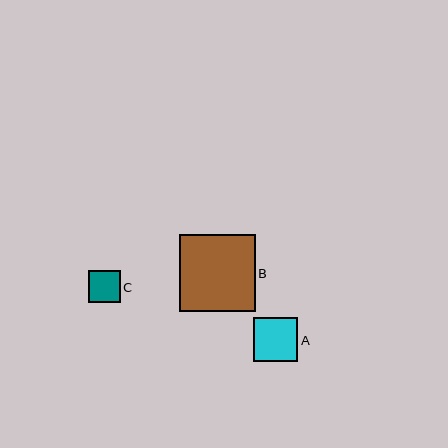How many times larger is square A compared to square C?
Square A is approximately 1.4 times the size of square C.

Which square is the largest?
Square B is the largest with a size of approximately 76 pixels.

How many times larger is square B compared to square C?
Square B is approximately 2.4 times the size of square C.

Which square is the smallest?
Square C is the smallest with a size of approximately 32 pixels.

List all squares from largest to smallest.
From largest to smallest: B, A, C.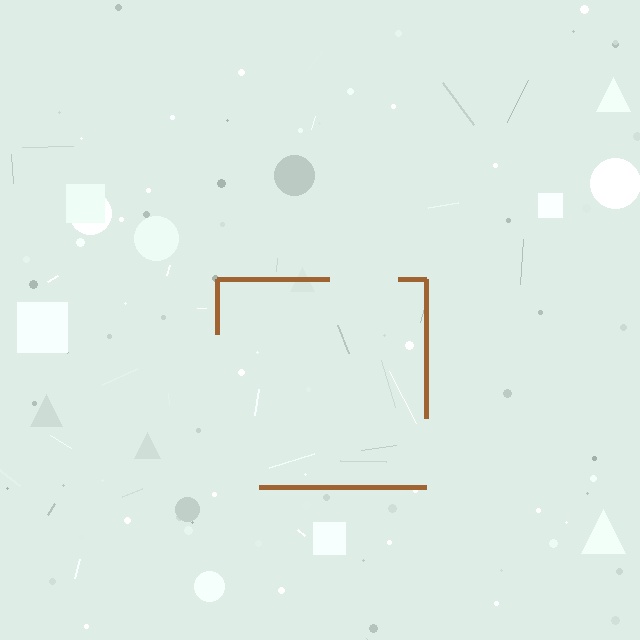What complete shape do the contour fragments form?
The contour fragments form a square.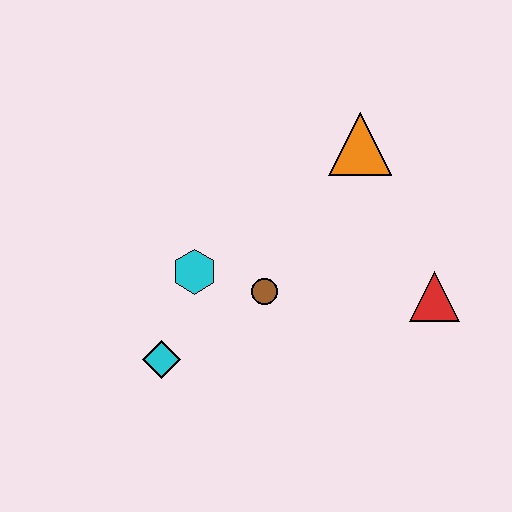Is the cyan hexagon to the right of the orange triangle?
No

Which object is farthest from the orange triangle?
The cyan diamond is farthest from the orange triangle.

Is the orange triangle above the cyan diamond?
Yes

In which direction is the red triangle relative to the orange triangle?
The red triangle is below the orange triangle.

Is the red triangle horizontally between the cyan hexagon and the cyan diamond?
No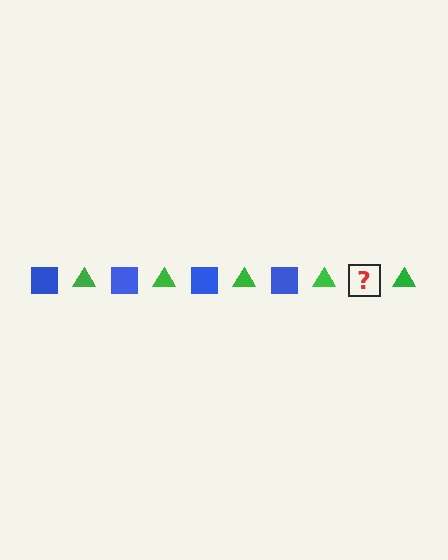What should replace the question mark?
The question mark should be replaced with a blue square.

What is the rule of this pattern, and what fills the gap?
The rule is that the pattern alternates between blue square and green triangle. The gap should be filled with a blue square.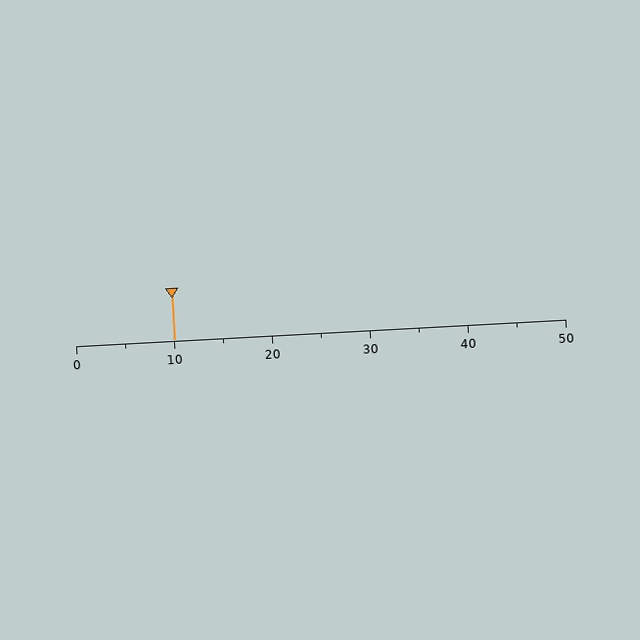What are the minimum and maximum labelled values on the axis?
The axis runs from 0 to 50.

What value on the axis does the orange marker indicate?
The marker indicates approximately 10.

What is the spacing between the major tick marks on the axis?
The major ticks are spaced 10 apart.